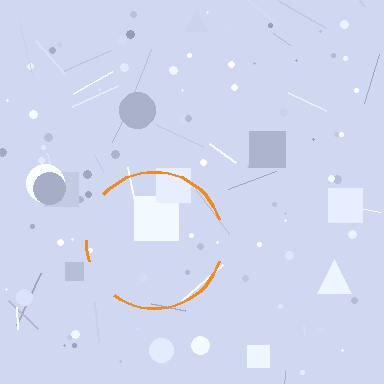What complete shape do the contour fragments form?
The contour fragments form a circle.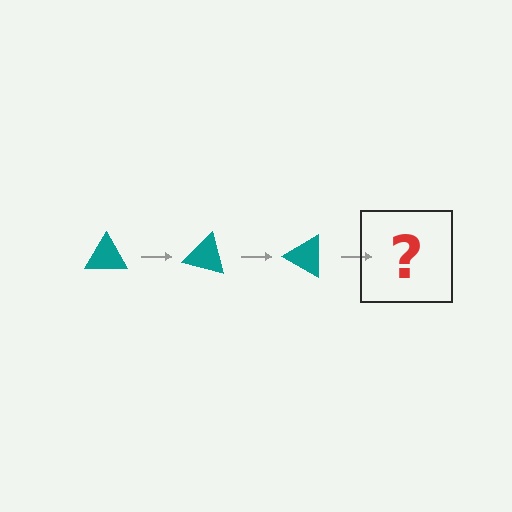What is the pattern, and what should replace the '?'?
The pattern is that the triangle rotates 15 degrees each step. The '?' should be a teal triangle rotated 45 degrees.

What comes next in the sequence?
The next element should be a teal triangle rotated 45 degrees.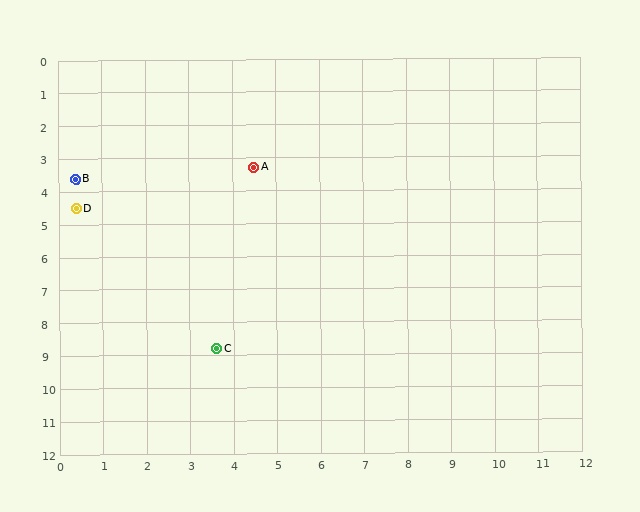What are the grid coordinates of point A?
Point A is at approximately (4.5, 3.3).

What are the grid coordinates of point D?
Point D is at approximately (0.4, 4.5).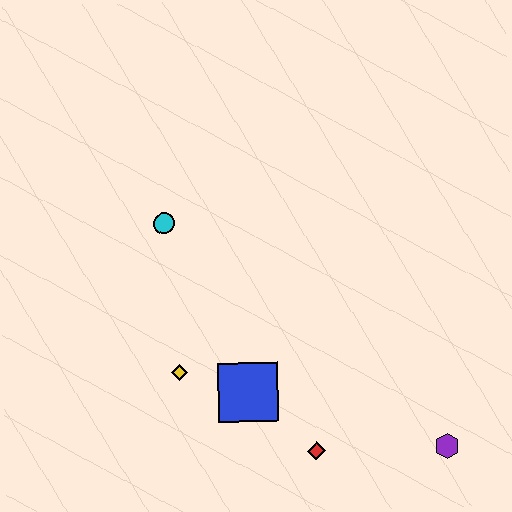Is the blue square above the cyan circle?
No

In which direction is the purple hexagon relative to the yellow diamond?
The purple hexagon is to the right of the yellow diamond.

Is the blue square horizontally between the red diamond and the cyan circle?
Yes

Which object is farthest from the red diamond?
The cyan circle is farthest from the red diamond.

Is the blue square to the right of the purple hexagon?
No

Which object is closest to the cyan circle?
The yellow diamond is closest to the cyan circle.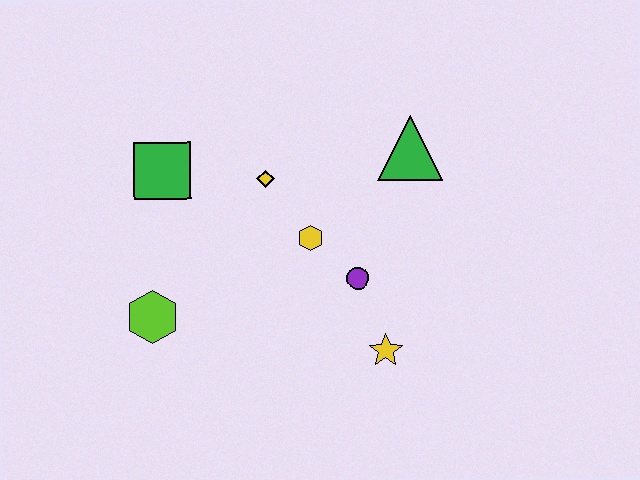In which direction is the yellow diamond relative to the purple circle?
The yellow diamond is above the purple circle.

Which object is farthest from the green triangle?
The lime hexagon is farthest from the green triangle.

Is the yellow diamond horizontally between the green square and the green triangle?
Yes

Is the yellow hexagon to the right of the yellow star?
No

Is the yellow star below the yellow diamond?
Yes